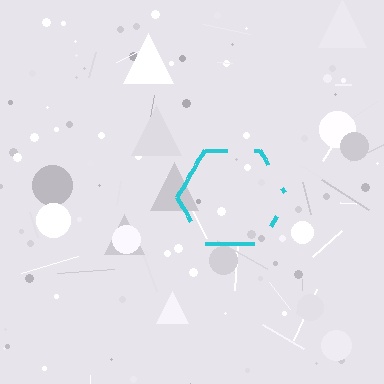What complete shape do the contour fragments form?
The contour fragments form a hexagon.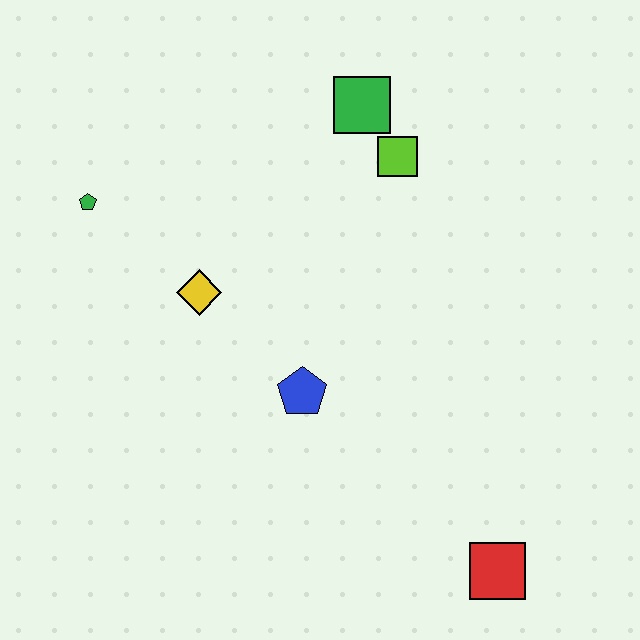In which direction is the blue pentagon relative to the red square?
The blue pentagon is to the left of the red square.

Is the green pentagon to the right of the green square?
No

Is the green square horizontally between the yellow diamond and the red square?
Yes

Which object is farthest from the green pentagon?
The red square is farthest from the green pentagon.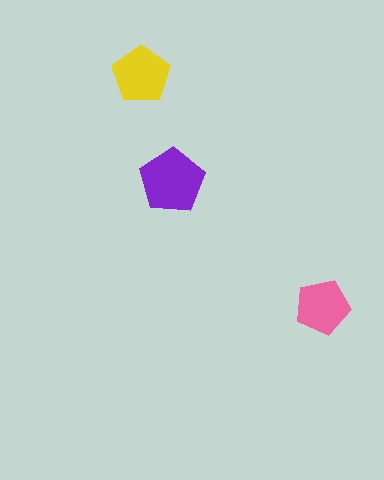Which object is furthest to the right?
The pink pentagon is rightmost.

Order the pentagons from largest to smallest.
the purple one, the yellow one, the pink one.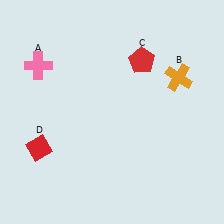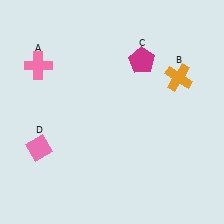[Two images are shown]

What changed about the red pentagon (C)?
In Image 1, C is red. In Image 2, it changed to magenta.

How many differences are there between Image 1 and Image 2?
There are 2 differences between the two images.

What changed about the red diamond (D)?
In Image 1, D is red. In Image 2, it changed to pink.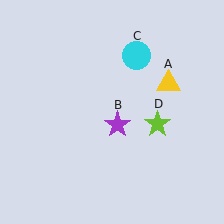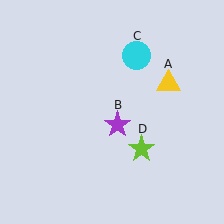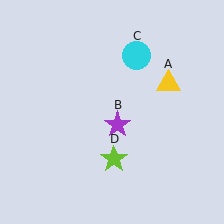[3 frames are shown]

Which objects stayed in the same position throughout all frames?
Yellow triangle (object A) and purple star (object B) and cyan circle (object C) remained stationary.